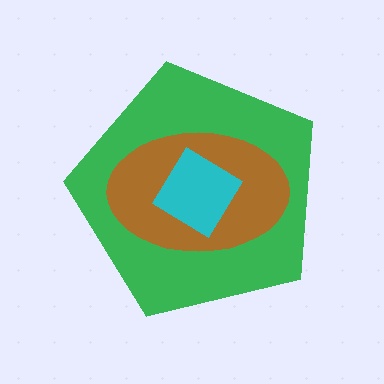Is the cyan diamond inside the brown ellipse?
Yes.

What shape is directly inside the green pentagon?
The brown ellipse.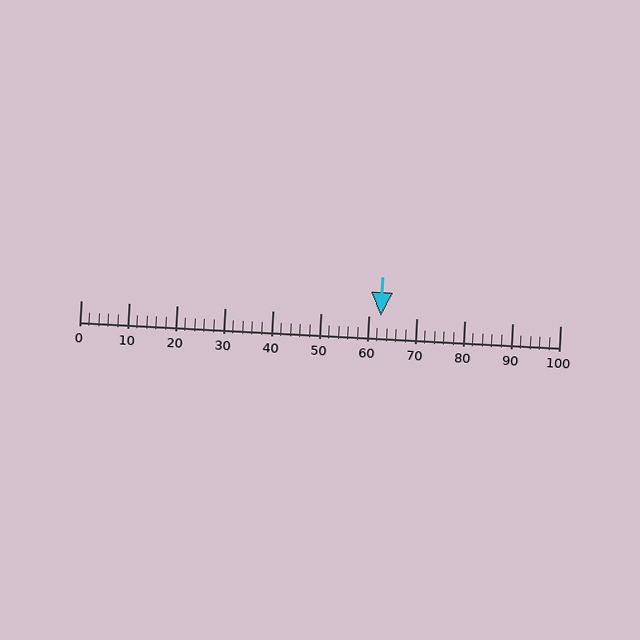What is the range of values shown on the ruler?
The ruler shows values from 0 to 100.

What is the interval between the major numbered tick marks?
The major tick marks are spaced 10 units apart.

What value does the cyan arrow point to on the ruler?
The cyan arrow points to approximately 63.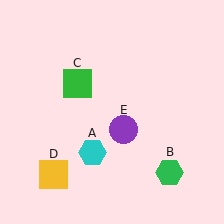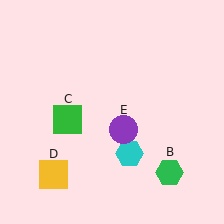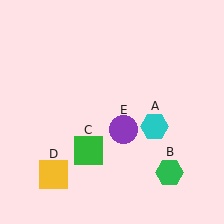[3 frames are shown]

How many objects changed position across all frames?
2 objects changed position: cyan hexagon (object A), green square (object C).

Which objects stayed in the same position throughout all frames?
Green hexagon (object B) and yellow square (object D) and purple circle (object E) remained stationary.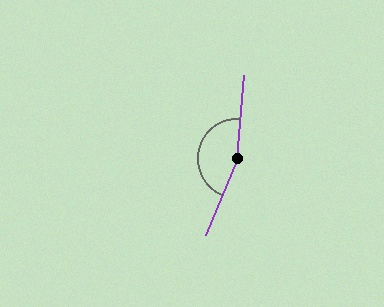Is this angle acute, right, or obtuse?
It is obtuse.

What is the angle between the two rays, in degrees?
Approximately 163 degrees.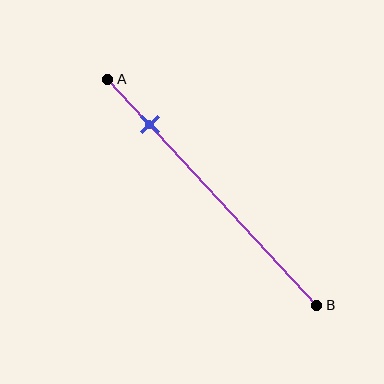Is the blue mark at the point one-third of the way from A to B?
No, the mark is at about 20% from A, not at the 33% one-third point.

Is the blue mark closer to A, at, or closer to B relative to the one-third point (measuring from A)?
The blue mark is closer to point A than the one-third point of segment AB.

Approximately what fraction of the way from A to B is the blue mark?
The blue mark is approximately 20% of the way from A to B.